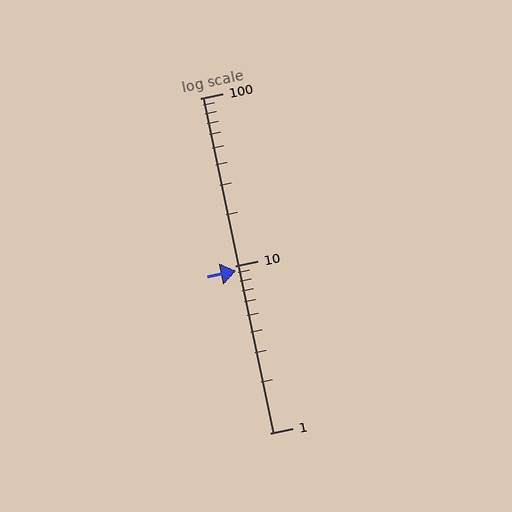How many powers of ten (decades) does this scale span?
The scale spans 2 decades, from 1 to 100.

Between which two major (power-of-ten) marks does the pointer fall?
The pointer is between 1 and 10.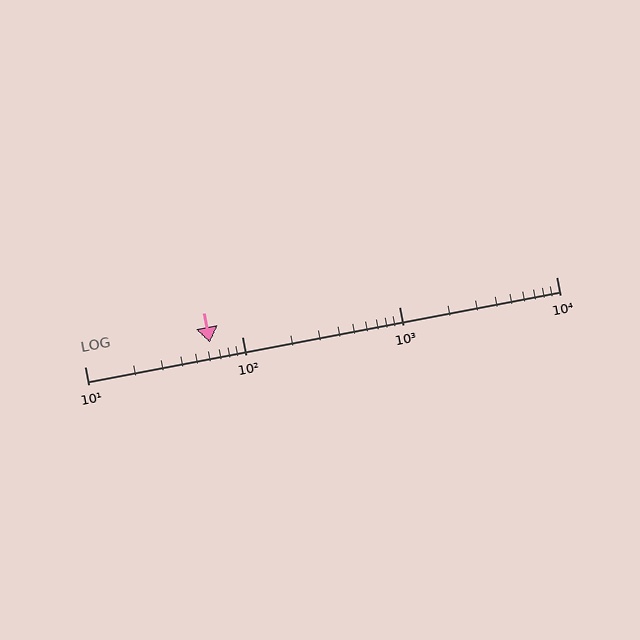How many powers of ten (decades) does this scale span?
The scale spans 3 decades, from 10 to 10000.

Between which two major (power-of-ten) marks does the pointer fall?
The pointer is between 10 and 100.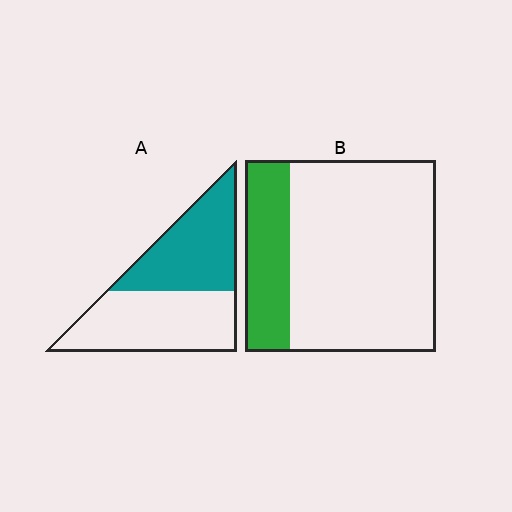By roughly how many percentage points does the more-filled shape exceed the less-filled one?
By roughly 25 percentage points (A over B).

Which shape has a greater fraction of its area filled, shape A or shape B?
Shape A.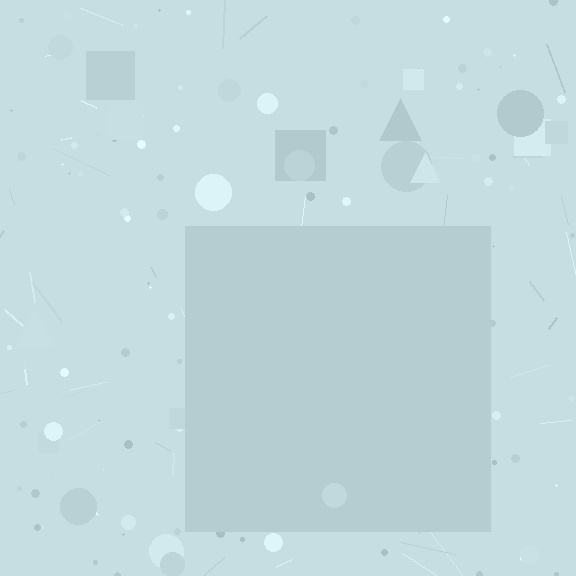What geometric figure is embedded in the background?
A square is embedded in the background.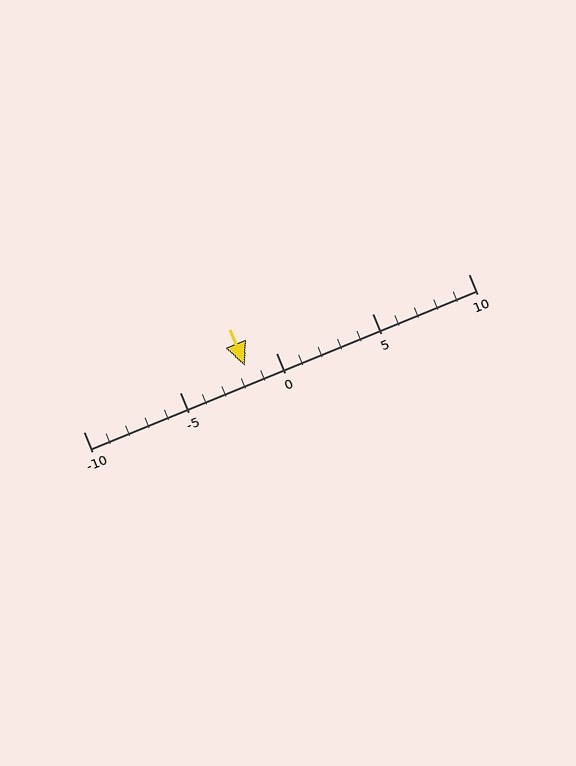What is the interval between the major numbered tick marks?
The major tick marks are spaced 5 units apart.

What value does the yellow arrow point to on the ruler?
The yellow arrow points to approximately -2.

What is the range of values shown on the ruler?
The ruler shows values from -10 to 10.